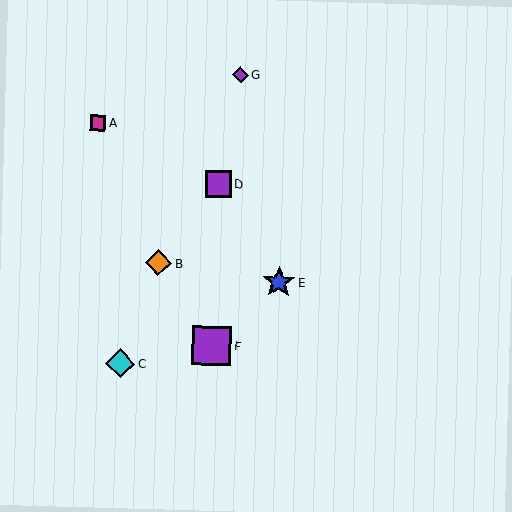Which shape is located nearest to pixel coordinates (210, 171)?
The purple square (labeled D) at (218, 184) is nearest to that location.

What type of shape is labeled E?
Shape E is a blue star.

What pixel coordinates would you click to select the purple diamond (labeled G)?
Click at (241, 75) to select the purple diamond G.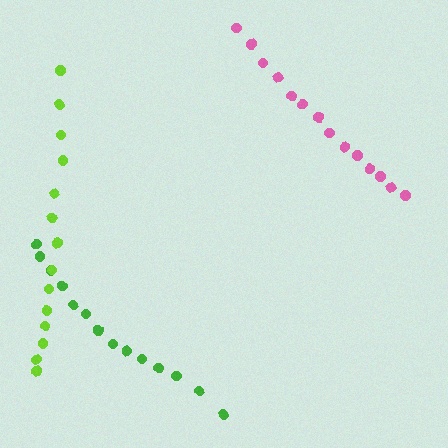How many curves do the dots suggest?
There are 3 distinct paths.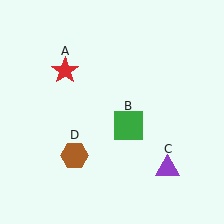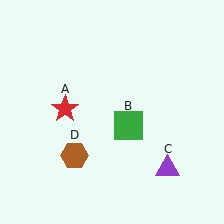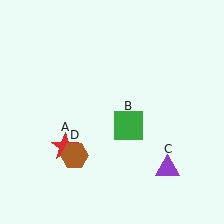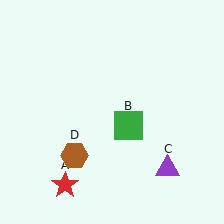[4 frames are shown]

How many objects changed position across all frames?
1 object changed position: red star (object A).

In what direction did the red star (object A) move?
The red star (object A) moved down.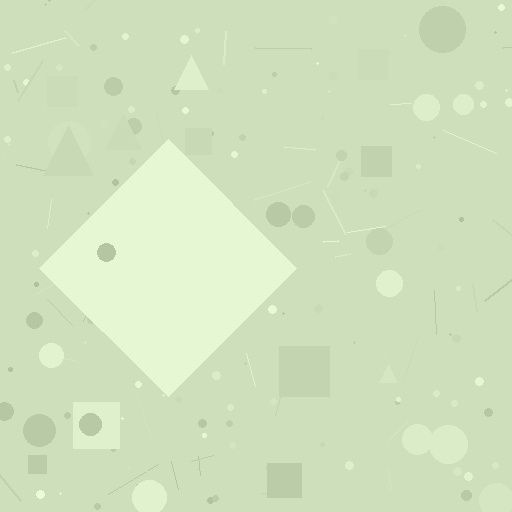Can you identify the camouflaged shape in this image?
The camouflaged shape is a diamond.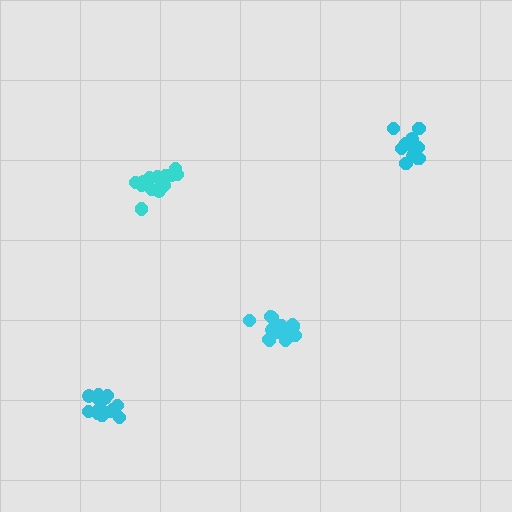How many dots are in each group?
Group 1: 15 dots, Group 2: 14 dots, Group 3: 16 dots, Group 4: 14 dots (59 total).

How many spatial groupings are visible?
There are 4 spatial groupings.